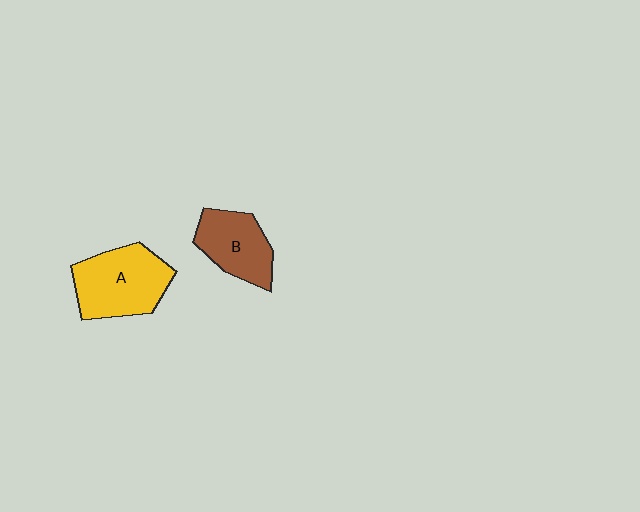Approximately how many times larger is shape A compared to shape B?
Approximately 1.3 times.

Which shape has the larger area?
Shape A (yellow).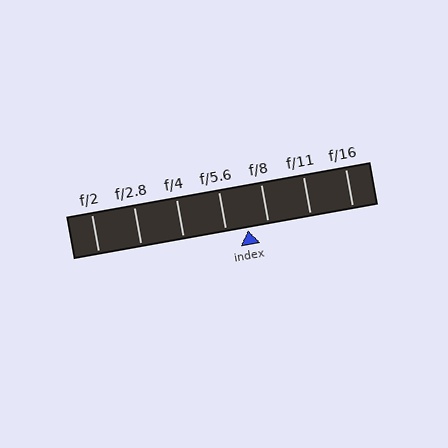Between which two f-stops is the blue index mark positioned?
The index mark is between f/5.6 and f/8.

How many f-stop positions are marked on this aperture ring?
There are 7 f-stop positions marked.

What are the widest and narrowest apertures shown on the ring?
The widest aperture shown is f/2 and the narrowest is f/16.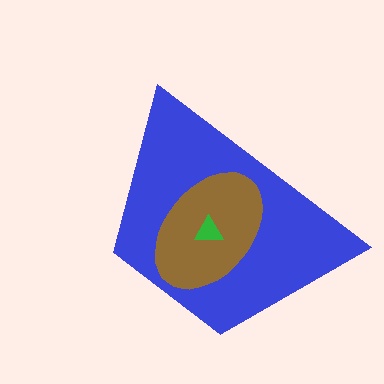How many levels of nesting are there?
3.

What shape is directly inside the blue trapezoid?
The brown ellipse.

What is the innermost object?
The green triangle.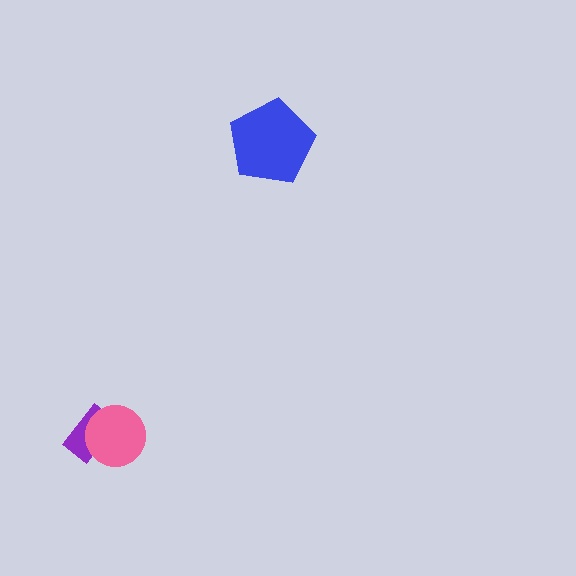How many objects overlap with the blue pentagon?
0 objects overlap with the blue pentagon.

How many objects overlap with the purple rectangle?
1 object overlaps with the purple rectangle.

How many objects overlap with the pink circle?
1 object overlaps with the pink circle.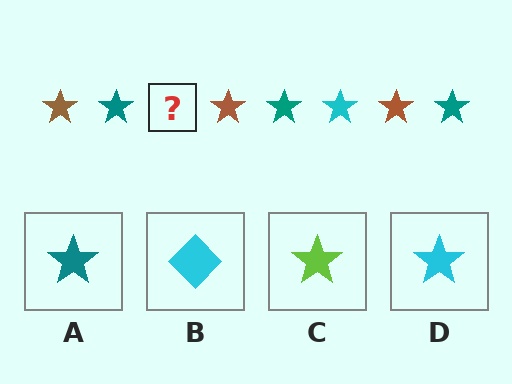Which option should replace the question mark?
Option D.